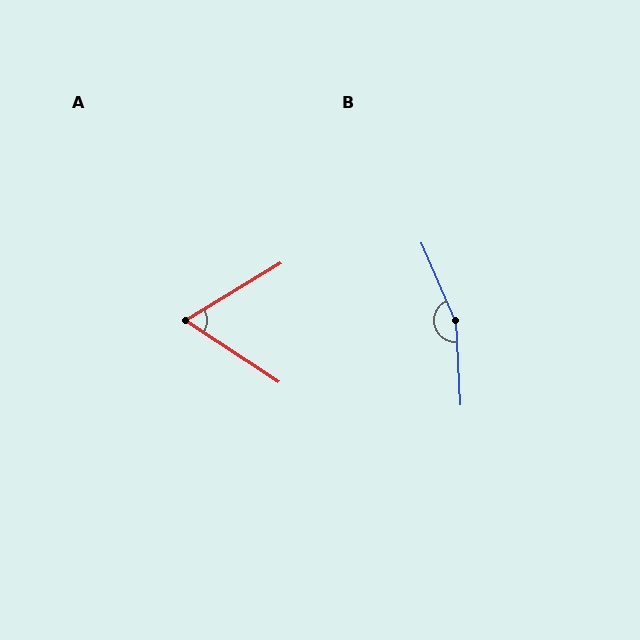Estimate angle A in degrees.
Approximately 64 degrees.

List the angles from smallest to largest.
A (64°), B (160°).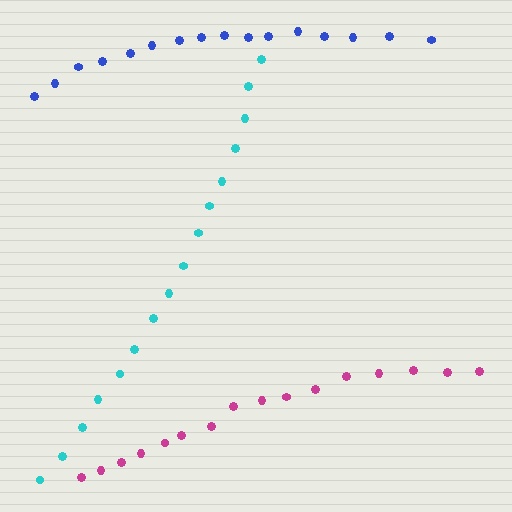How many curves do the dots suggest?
There are 3 distinct paths.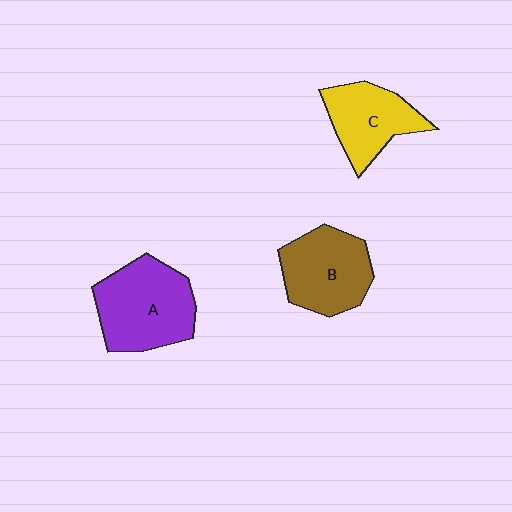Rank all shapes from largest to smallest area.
From largest to smallest: A (purple), B (brown), C (yellow).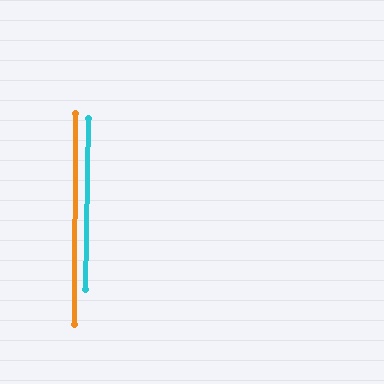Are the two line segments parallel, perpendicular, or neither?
Parallel — their directions differ by only 1.0°.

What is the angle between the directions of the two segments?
Approximately 1 degree.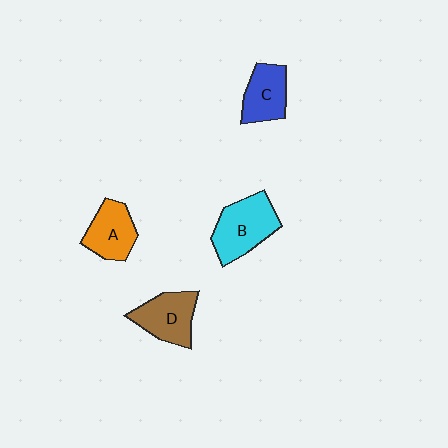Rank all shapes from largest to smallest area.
From largest to smallest: B (cyan), D (brown), A (orange), C (blue).